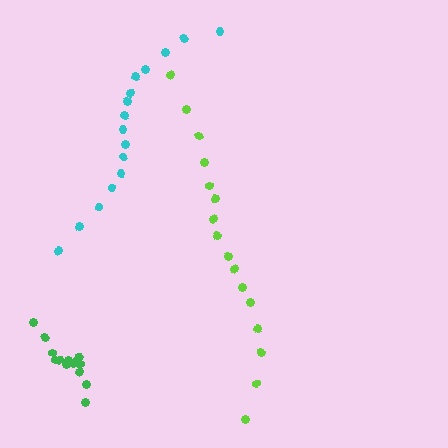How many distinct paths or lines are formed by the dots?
There are 3 distinct paths.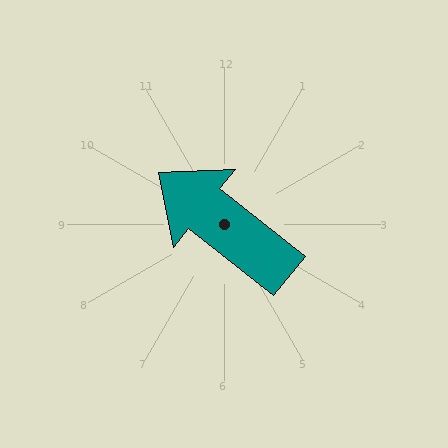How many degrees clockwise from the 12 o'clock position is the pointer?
Approximately 308 degrees.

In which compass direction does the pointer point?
Northwest.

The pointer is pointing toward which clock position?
Roughly 10 o'clock.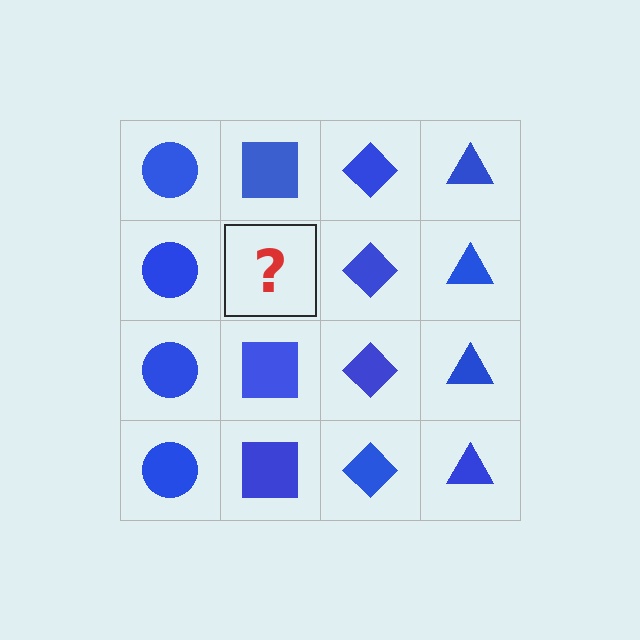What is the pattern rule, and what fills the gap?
The rule is that each column has a consistent shape. The gap should be filled with a blue square.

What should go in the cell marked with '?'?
The missing cell should contain a blue square.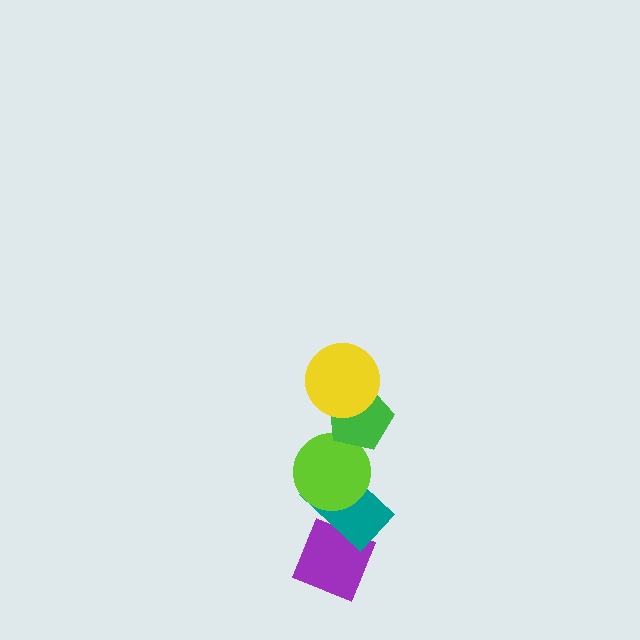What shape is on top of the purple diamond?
The teal rectangle is on top of the purple diamond.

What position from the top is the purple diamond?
The purple diamond is 5th from the top.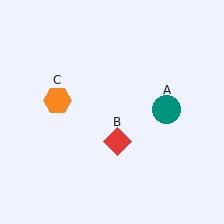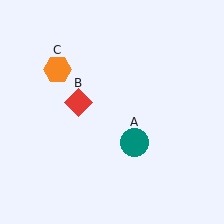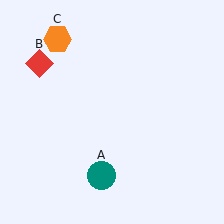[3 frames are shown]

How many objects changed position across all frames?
3 objects changed position: teal circle (object A), red diamond (object B), orange hexagon (object C).